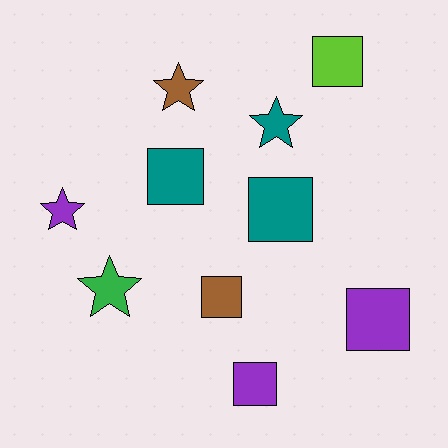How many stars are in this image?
There are 4 stars.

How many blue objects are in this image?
There are no blue objects.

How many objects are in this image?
There are 10 objects.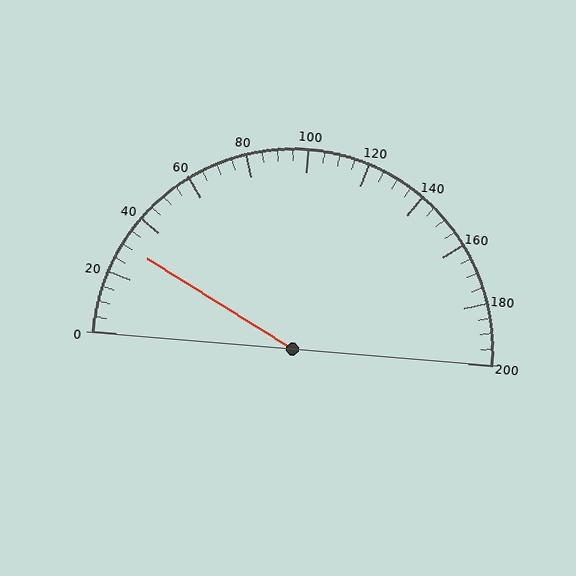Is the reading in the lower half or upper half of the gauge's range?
The reading is in the lower half of the range (0 to 200).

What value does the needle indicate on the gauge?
The needle indicates approximately 30.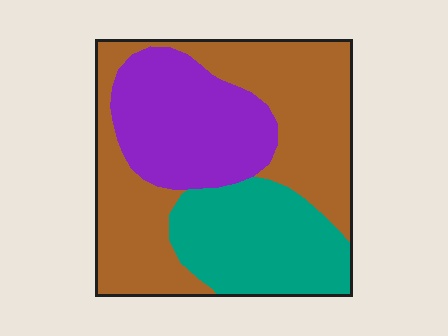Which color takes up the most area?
Brown, at roughly 45%.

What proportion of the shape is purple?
Purple takes up between a sixth and a third of the shape.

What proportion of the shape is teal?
Teal covers 26% of the shape.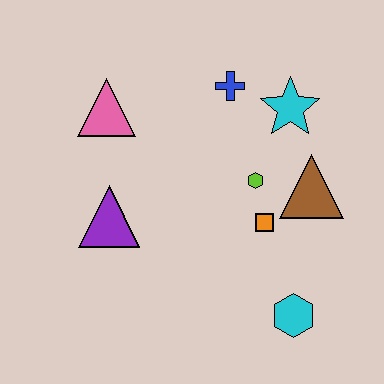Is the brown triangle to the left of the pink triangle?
No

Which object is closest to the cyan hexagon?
The orange square is closest to the cyan hexagon.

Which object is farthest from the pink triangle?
The cyan hexagon is farthest from the pink triangle.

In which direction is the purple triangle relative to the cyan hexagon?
The purple triangle is to the left of the cyan hexagon.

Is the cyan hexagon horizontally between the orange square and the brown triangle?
Yes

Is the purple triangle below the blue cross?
Yes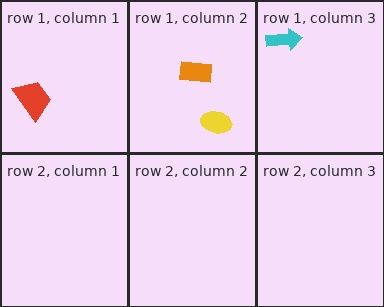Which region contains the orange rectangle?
The row 1, column 2 region.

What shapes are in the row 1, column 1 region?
The red trapezoid.